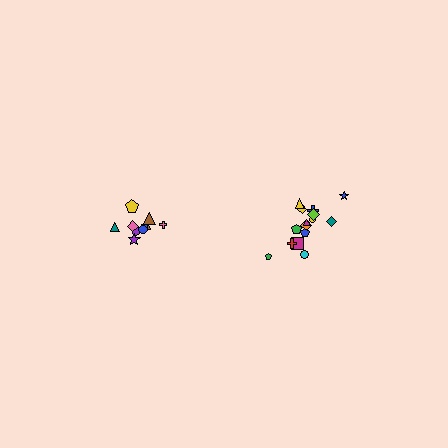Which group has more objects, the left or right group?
The right group.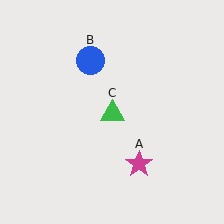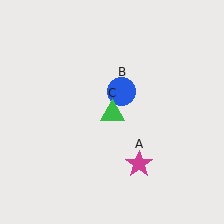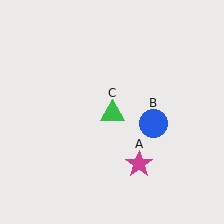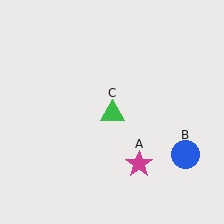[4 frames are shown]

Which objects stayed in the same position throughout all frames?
Magenta star (object A) and green triangle (object C) remained stationary.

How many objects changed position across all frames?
1 object changed position: blue circle (object B).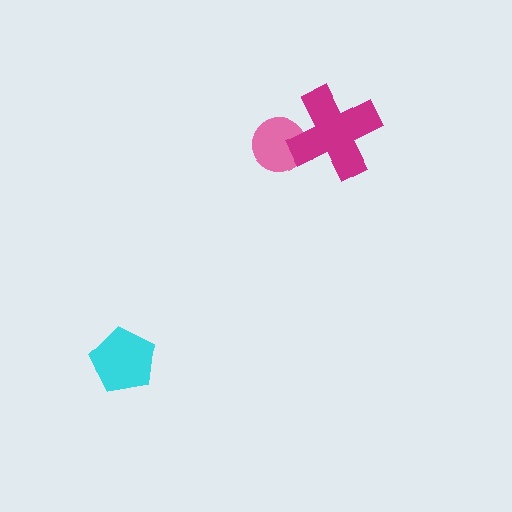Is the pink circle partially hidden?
Yes, it is partially covered by another shape.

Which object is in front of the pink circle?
The magenta cross is in front of the pink circle.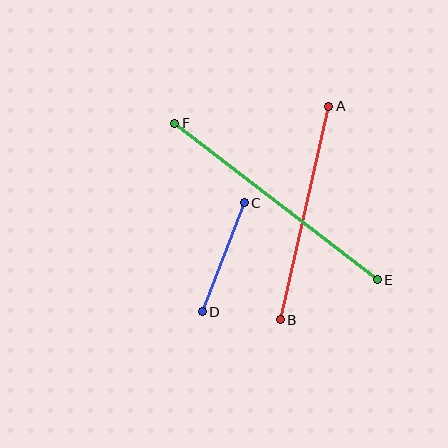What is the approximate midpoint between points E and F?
The midpoint is at approximately (276, 201) pixels.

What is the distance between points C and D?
The distance is approximately 117 pixels.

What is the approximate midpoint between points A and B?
The midpoint is at approximately (304, 213) pixels.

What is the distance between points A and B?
The distance is approximately 219 pixels.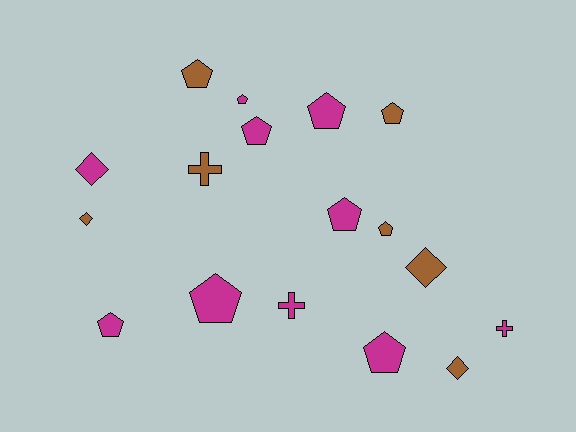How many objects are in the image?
There are 17 objects.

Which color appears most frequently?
Magenta, with 10 objects.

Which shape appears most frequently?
Pentagon, with 10 objects.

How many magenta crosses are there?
There are 2 magenta crosses.